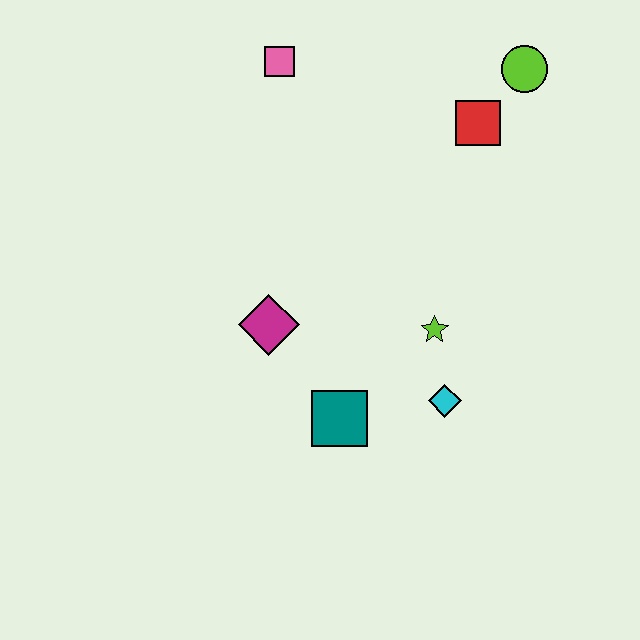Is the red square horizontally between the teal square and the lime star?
No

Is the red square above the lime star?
Yes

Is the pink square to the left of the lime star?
Yes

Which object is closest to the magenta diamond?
The teal square is closest to the magenta diamond.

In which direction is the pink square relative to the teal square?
The pink square is above the teal square.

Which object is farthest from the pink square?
The cyan diamond is farthest from the pink square.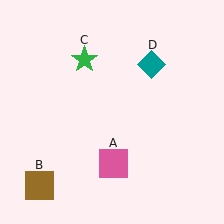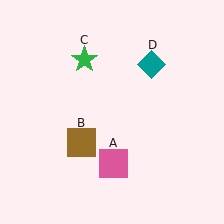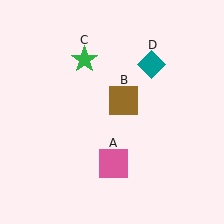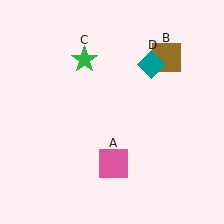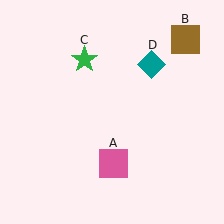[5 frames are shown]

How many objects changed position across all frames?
1 object changed position: brown square (object B).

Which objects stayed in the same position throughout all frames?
Pink square (object A) and green star (object C) and teal diamond (object D) remained stationary.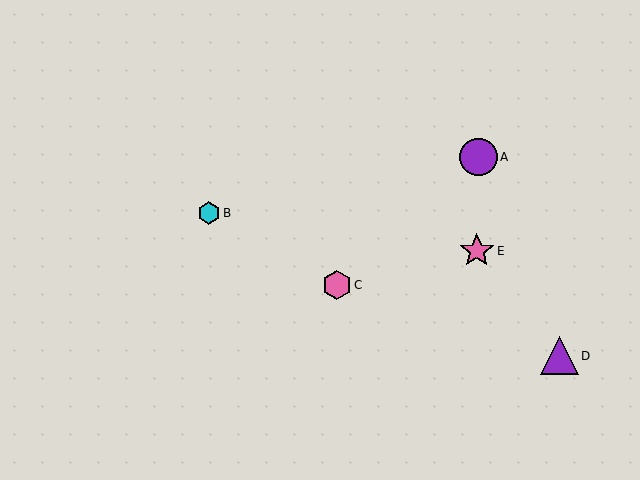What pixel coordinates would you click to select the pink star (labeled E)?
Click at (477, 251) to select the pink star E.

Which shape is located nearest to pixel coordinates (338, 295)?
The pink hexagon (labeled C) at (337, 285) is nearest to that location.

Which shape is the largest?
The purple triangle (labeled D) is the largest.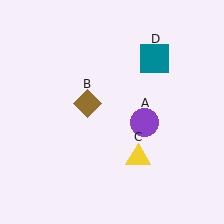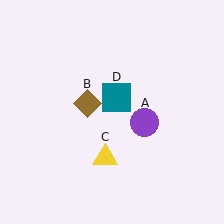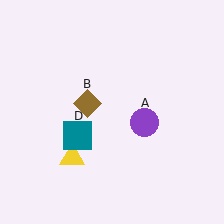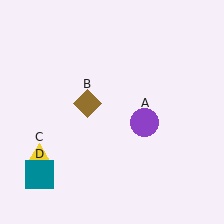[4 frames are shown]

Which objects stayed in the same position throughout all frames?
Purple circle (object A) and brown diamond (object B) remained stationary.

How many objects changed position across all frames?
2 objects changed position: yellow triangle (object C), teal square (object D).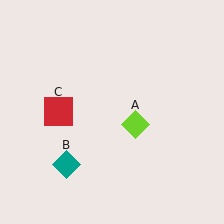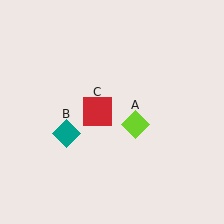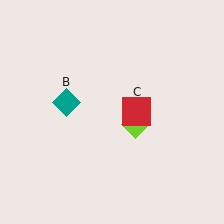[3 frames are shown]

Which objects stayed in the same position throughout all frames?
Lime diamond (object A) remained stationary.